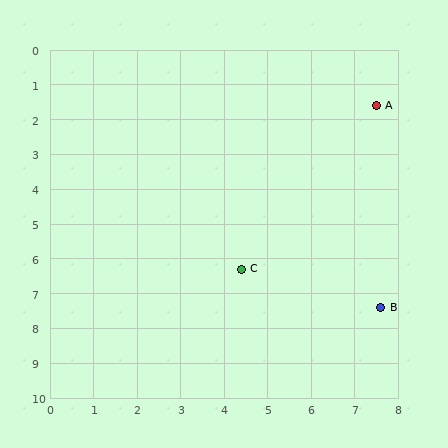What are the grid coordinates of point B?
Point B is at approximately (7.6, 7.4).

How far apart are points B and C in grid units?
Points B and C are about 3.4 grid units apart.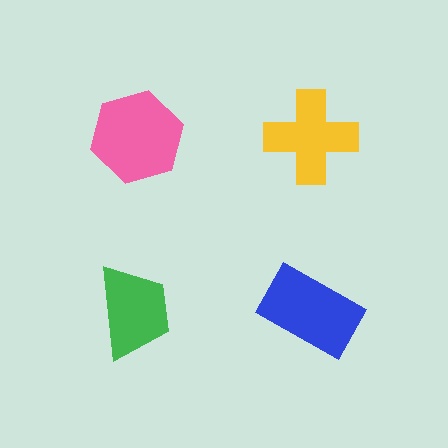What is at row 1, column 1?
A pink hexagon.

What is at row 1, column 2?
A yellow cross.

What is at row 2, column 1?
A green trapezoid.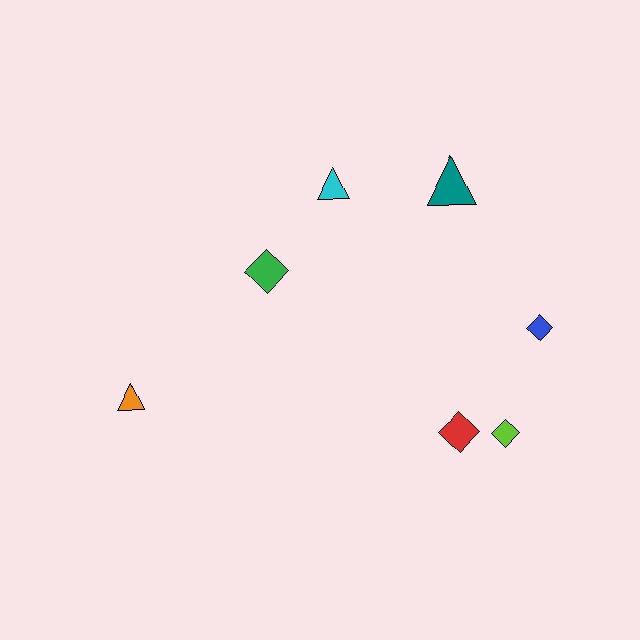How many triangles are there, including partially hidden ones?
There are 3 triangles.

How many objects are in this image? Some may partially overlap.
There are 7 objects.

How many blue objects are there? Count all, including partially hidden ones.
There is 1 blue object.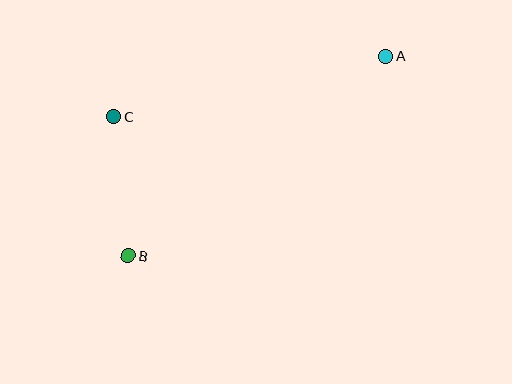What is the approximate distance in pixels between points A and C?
The distance between A and C is approximately 279 pixels.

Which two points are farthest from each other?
Points A and B are farthest from each other.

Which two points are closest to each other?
Points B and C are closest to each other.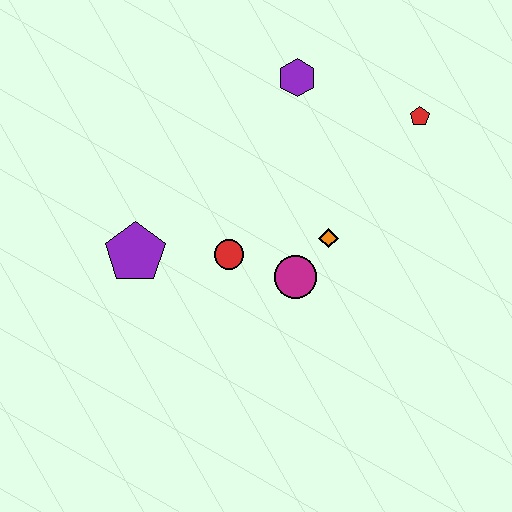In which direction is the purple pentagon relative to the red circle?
The purple pentagon is to the left of the red circle.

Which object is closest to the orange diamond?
The magenta circle is closest to the orange diamond.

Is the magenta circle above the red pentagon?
No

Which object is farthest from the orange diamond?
The purple pentagon is farthest from the orange diamond.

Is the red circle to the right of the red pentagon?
No